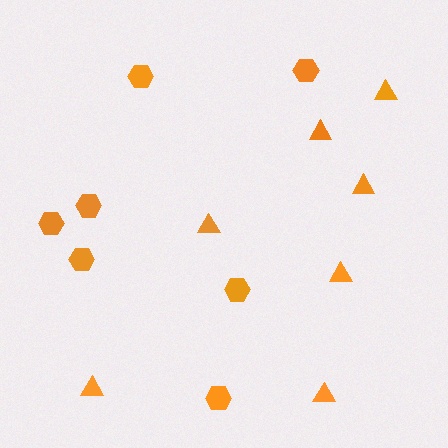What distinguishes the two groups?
There are 2 groups: one group of triangles (7) and one group of hexagons (7).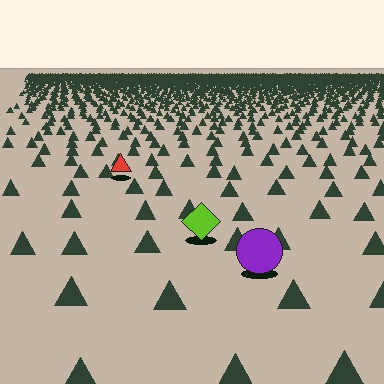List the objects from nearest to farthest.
From nearest to farthest: the purple circle, the lime diamond, the red triangle.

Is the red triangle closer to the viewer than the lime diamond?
No. The lime diamond is closer — you can tell from the texture gradient: the ground texture is coarser near it.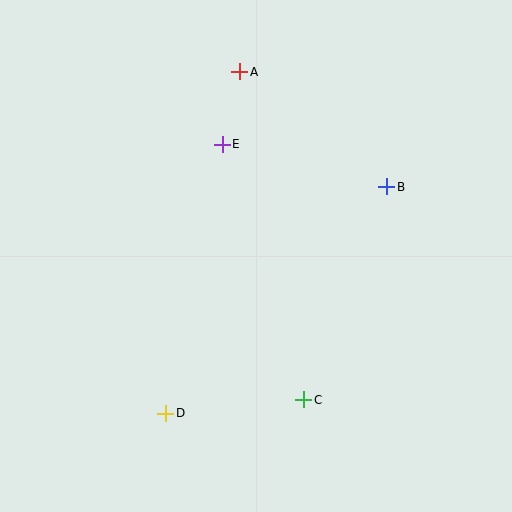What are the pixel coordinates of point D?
Point D is at (166, 413).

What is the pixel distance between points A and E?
The distance between A and E is 74 pixels.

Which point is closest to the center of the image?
Point E at (222, 144) is closest to the center.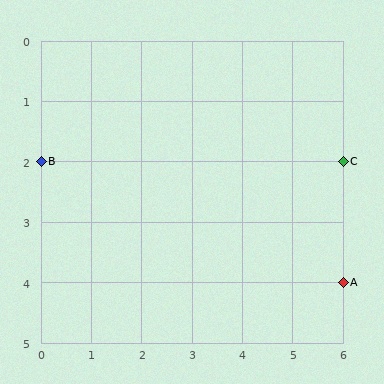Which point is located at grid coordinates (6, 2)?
Point C is at (6, 2).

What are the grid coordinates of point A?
Point A is at grid coordinates (6, 4).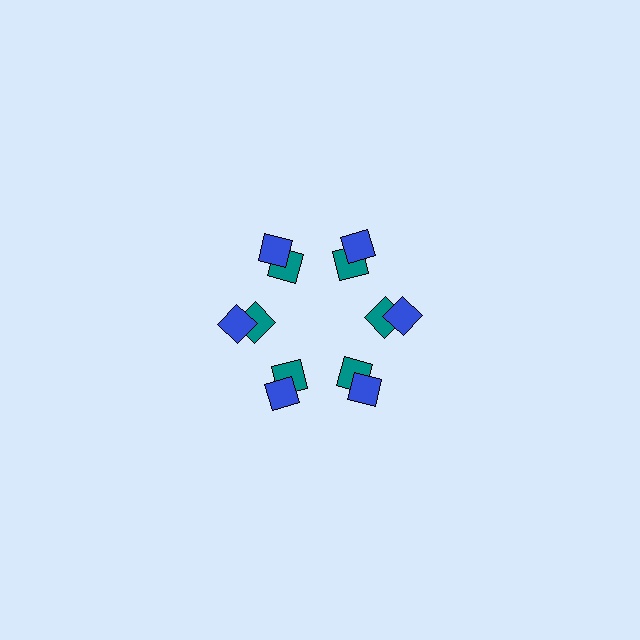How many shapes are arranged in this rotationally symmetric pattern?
There are 12 shapes, arranged in 6 groups of 2.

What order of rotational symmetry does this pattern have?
This pattern has 6-fold rotational symmetry.